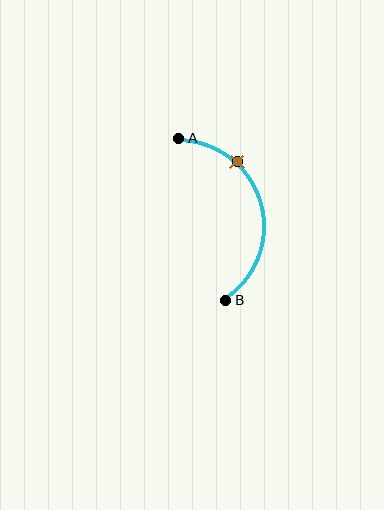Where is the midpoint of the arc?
The arc midpoint is the point on the curve farthest from the straight line joining A and B. It sits to the right of that line.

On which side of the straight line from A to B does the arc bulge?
The arc bulges to the right of the straight line connecting A and B.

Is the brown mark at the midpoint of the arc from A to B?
No. The brown mark lies on the arc but is closer to endpoint A. The arc midpoint would be at the point on the curve equidistant along the arc from both A and B.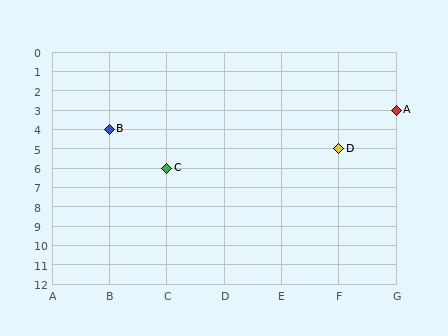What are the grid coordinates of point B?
Point B is at grid coordinates (B, 4).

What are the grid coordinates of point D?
Point D is at grid coordinates (F, 5).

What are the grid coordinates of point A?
Point A is at grid coordinates (G, 3).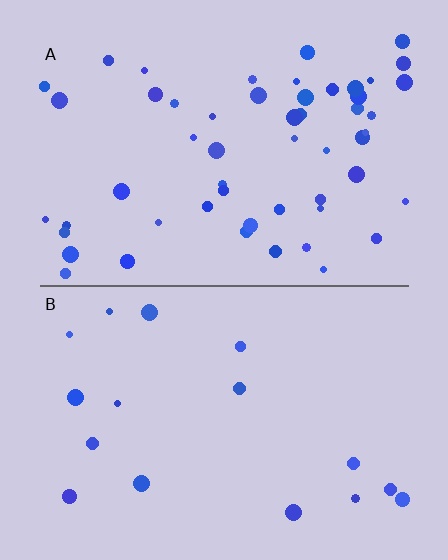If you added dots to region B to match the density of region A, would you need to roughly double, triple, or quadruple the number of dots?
Approximately triple.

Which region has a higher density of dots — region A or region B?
A (the top).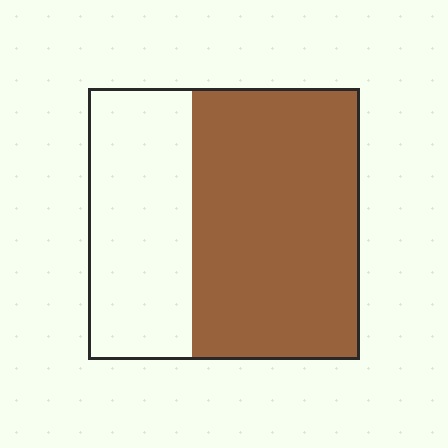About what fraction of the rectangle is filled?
About five eighths (5/8).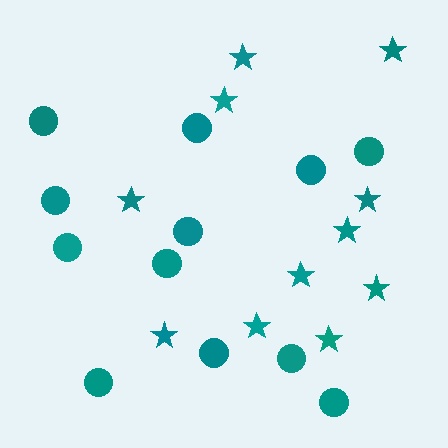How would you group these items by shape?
There are 2 groups: one group of circles (12) and one group of stars (11).